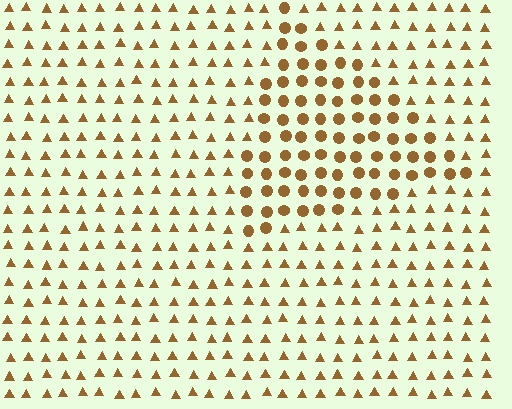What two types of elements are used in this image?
The image uses circles inside the triangle region and triangles outside it.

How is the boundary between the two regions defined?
The boundary is defined by a change in element shape: circles inside vs. triangles outside. All elements share the same color and spacing.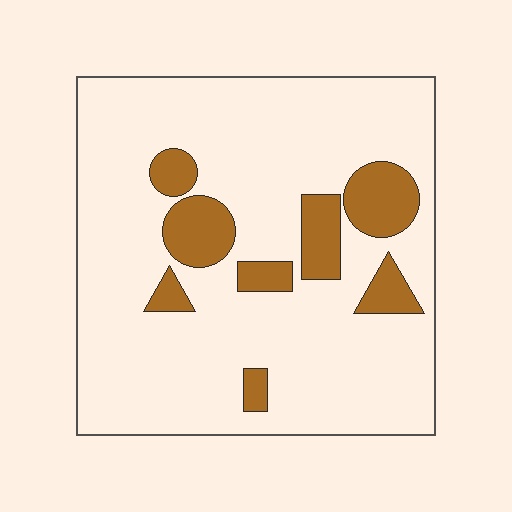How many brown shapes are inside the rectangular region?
8.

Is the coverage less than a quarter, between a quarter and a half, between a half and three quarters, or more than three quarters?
Less than a quarter.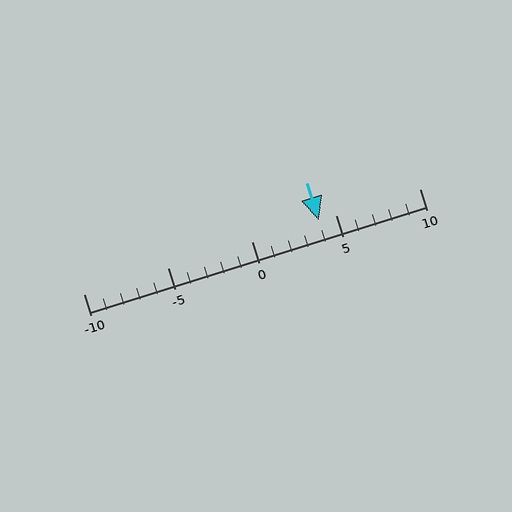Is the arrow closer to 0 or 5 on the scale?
The arrow is closer to 5.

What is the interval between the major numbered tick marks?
The major tick marks are spaced 5 units apart.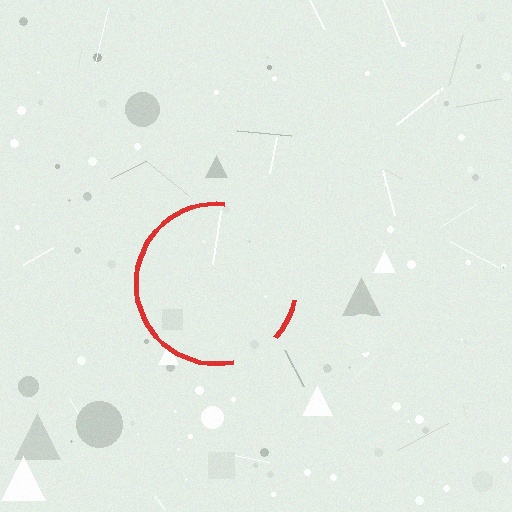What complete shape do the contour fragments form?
The contour fragments form a circle.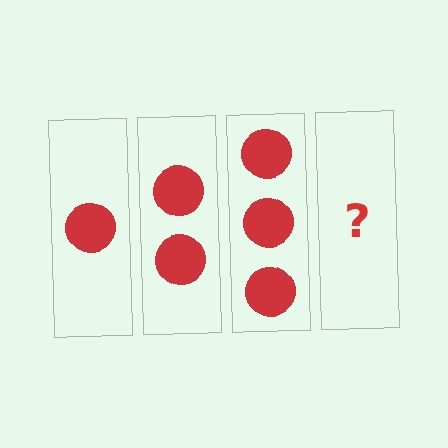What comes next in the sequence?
The next element should be 4 circles.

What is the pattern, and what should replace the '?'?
The pattern is that each step adds one more circle. The '?' should be 4 circles.